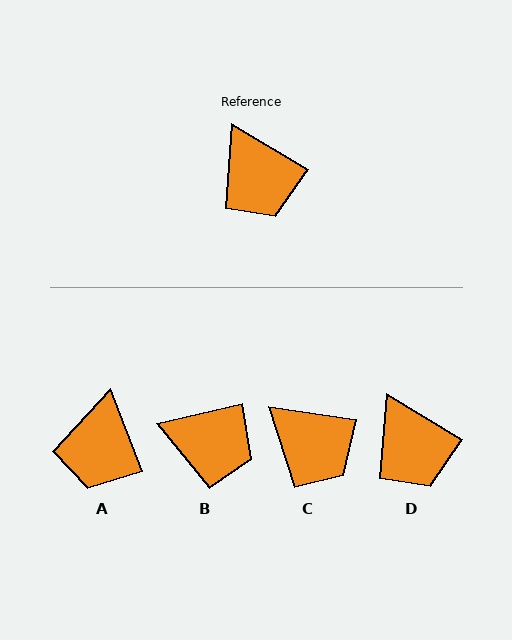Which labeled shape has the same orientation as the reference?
D.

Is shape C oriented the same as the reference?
No, it is off by about 22 degrees.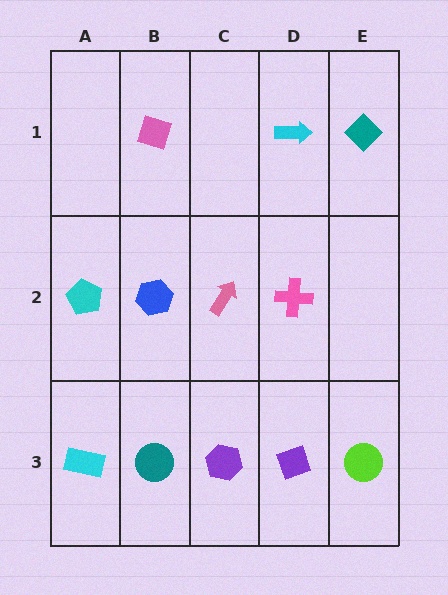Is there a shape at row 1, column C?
No, that cell is empty.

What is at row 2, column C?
A pink arrow.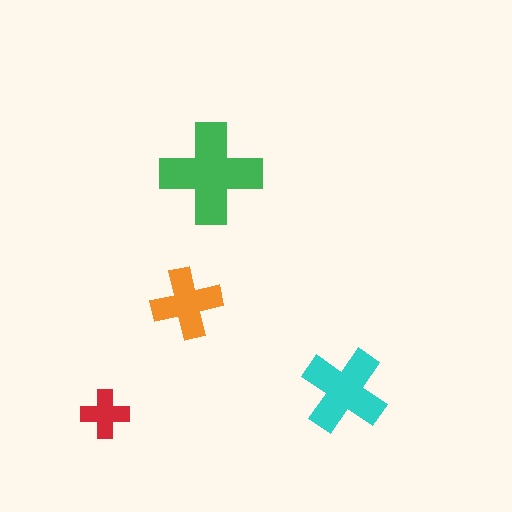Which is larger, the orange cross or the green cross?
The green one.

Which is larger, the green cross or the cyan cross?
The green one.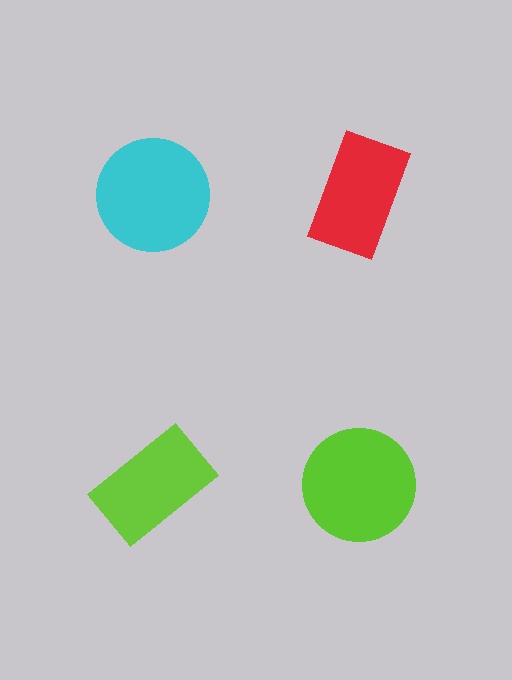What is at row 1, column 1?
A cyan circle.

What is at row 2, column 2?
A lime circle.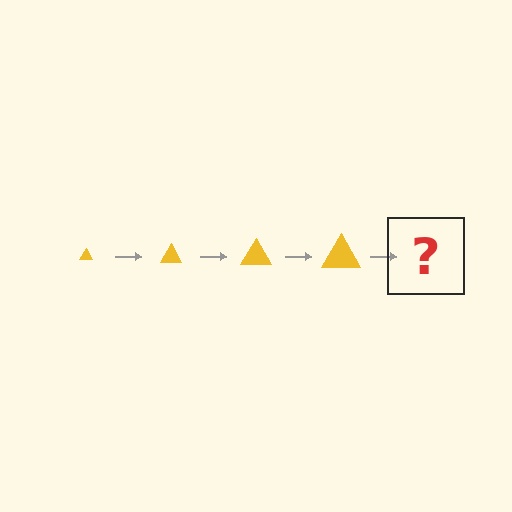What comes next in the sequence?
The next element should be a yellow triangle, larger than the previous one.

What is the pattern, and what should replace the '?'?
The pattern is that the triangle gets progressively larger each step. The '?' should be a yellow triangle, larger than the previous one.